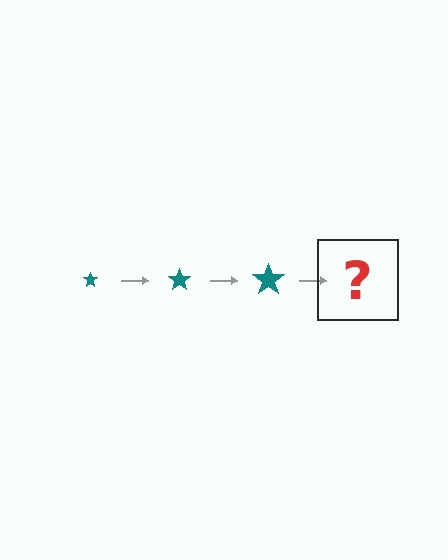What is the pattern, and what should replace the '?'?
The pattern is that the star gets progressively larger each step. The '?' should be a teal star, larger than the previous one.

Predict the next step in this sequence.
The next step is a teal star, larger than the previous one.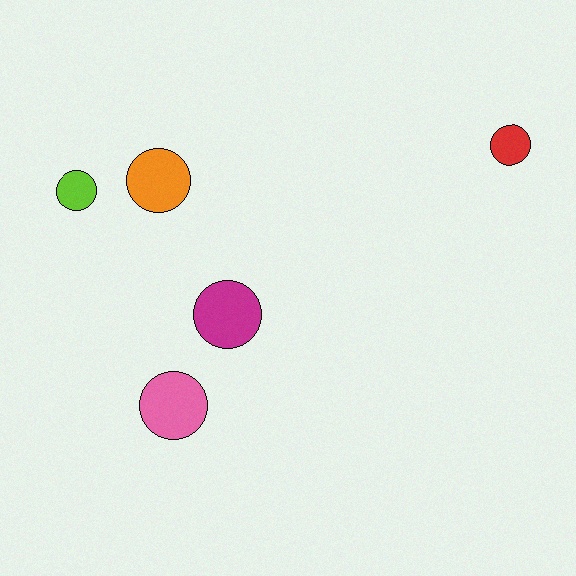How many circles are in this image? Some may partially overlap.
There are 5 circles.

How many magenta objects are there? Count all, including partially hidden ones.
There is 1 magenta object.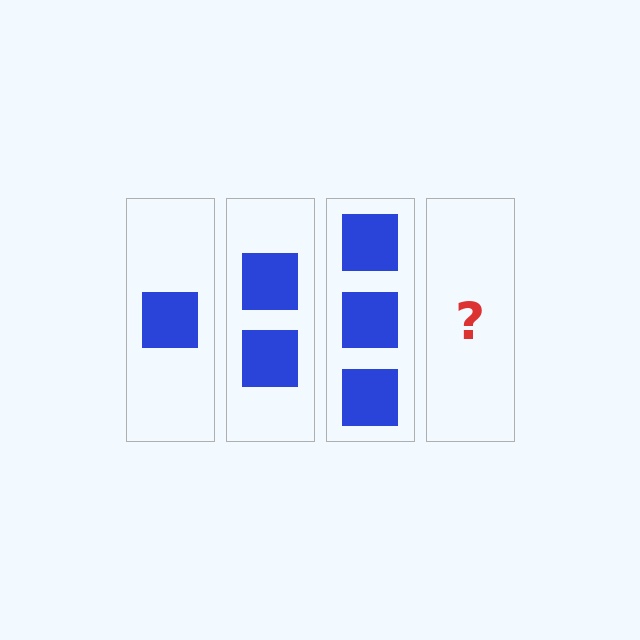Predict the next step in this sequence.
The next step is 4 squares.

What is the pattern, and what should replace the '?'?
The pattern is that each step adds one more square. The '?' should be 4 squares.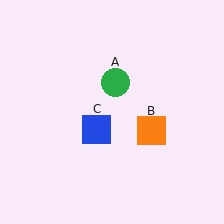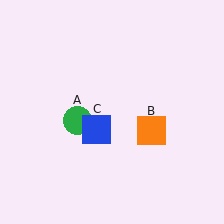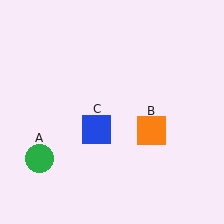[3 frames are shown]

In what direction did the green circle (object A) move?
The green circle (object A) moved down and to the left.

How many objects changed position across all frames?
1 object changed position: green circle (object A).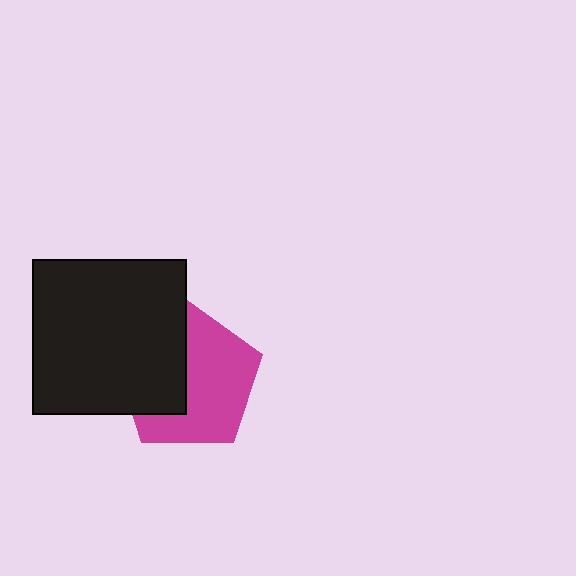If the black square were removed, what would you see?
You would see the complete magenta pentagon.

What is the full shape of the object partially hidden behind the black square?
The partially hidden object is a magenta pentagon.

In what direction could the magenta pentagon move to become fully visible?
The magenta pentagon could move right. That would shift it out from behind the black square entirely.